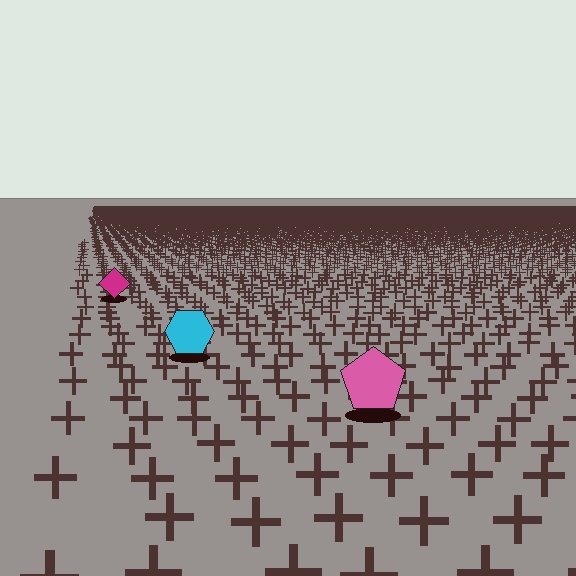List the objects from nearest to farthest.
From nearest to farthest: the pink pentagon, the cyan hexagon, the magenta diamond.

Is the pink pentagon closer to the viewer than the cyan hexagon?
Yes. The pink pentagon is closer — you can tell from the texture gradient: the ground texture is coarser near it.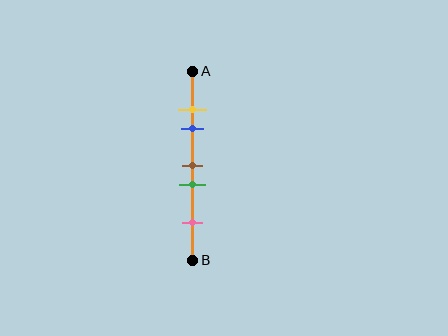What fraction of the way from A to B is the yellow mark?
The yellow mark is approximately 20% (0.2) of the way from A to B.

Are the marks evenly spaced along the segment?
No, the marks are not evenly spaced.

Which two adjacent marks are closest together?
The yellow and blue marks are the closest adjacent pair.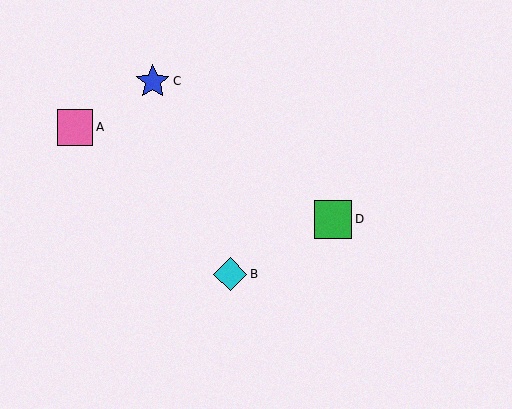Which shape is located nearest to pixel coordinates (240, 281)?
The cyan diamond (labeled B) at (230, 274) is nearest to that location.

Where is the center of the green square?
The center of the green square is at (333, 219).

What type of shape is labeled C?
Shape C is a blue star.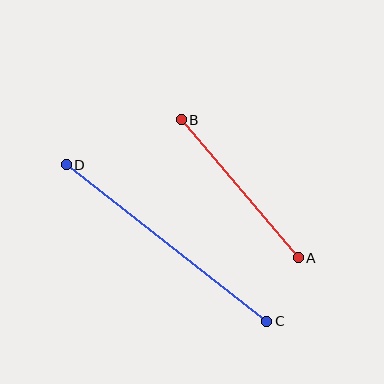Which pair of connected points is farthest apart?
Points C and D are farthest apart.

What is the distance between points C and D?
The distance is approximately 254 pixels.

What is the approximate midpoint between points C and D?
The midpoint is at approximately (166, 243) pixels.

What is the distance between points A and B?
The distance is approximately 181 pixels.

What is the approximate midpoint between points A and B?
The midpoint is at approximately (240, 189) pixels.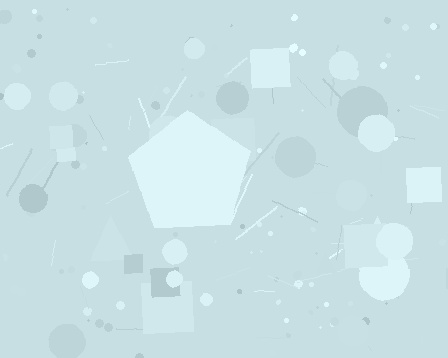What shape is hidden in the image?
A pentagon is hidden in the image.